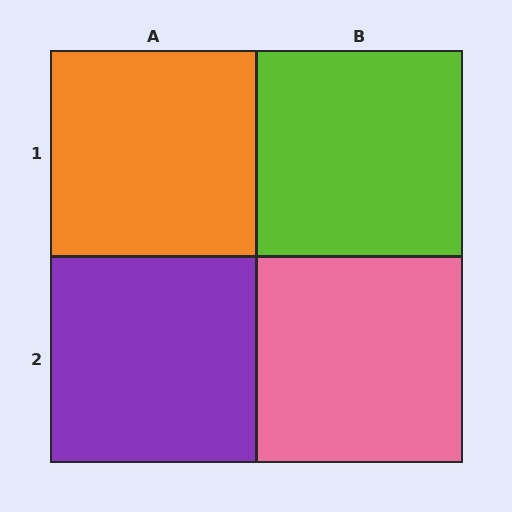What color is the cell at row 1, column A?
Orange.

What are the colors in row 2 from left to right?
Purple, pink.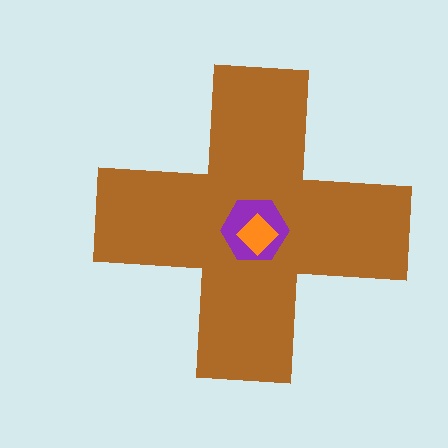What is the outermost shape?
The brown cross.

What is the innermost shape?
The orange diamond.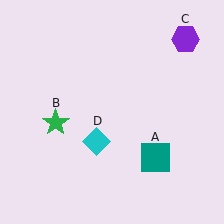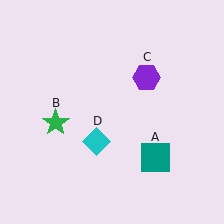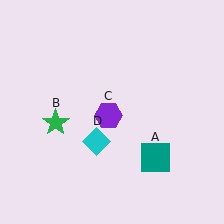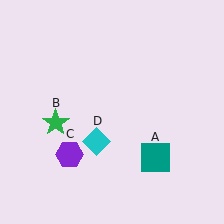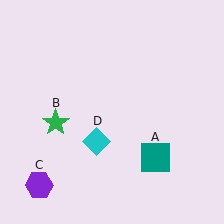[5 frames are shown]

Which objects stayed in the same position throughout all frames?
Teal square (object A) and green star (object B) and cyan diamond (object D) remained stationary.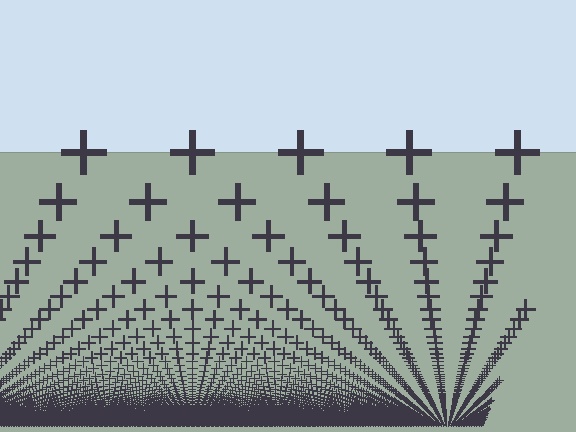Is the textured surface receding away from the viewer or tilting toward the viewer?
The surface appears to tilt toward the viewer. Texture elements get larger and sparser toward the top.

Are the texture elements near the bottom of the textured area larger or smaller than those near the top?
Smaller. The gradient is inverted — elements near the bottom are smaller and denser.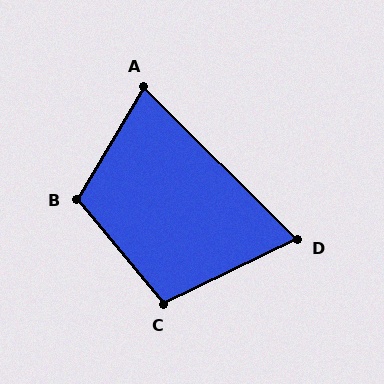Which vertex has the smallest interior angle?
D, at approximately 71 degrees.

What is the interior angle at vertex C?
Approximately 104 degrees (obtuse).